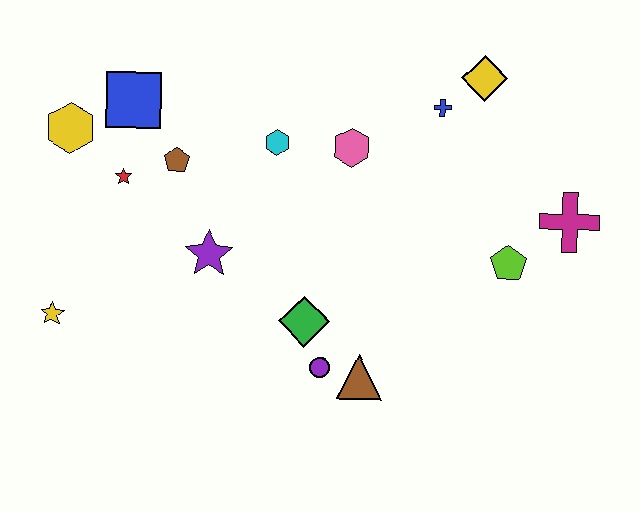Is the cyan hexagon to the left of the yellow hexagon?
No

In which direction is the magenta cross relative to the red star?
The magenta cross is to the right of the red star.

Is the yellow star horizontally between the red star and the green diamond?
No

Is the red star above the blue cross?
No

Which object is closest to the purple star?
The brown pentagon is closest to the purple star.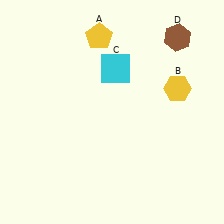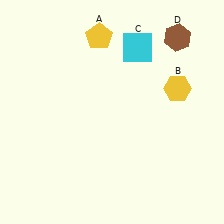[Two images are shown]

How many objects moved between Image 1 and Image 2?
1 object moved between the two images.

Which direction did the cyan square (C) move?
The cyan square (C) moved right.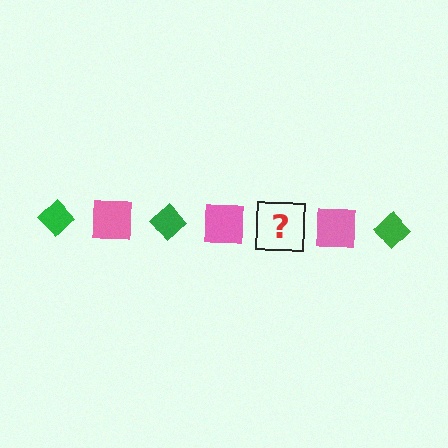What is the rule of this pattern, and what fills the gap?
The rule is that the pattern alternates between green diamond and pink square. The gap should be filled with a green diamond.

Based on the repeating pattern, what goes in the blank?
The blank should be a green diamond.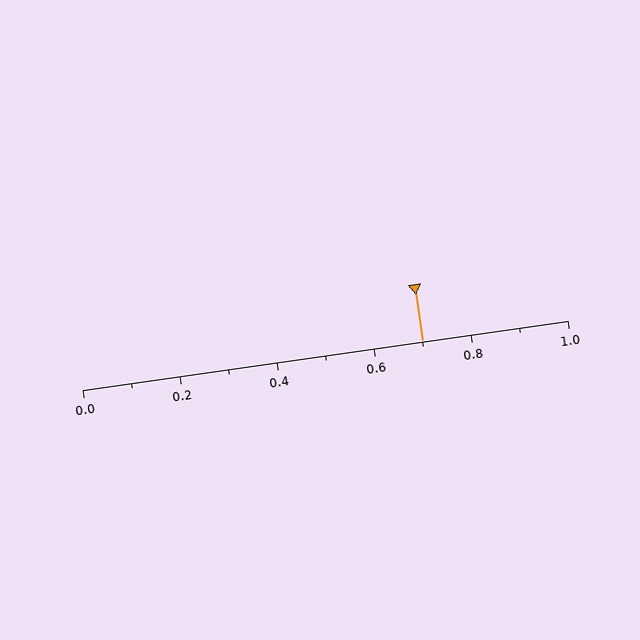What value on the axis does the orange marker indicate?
The marker indicates approximately 0.7.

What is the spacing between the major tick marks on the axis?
The major ticks are spaced 0.2 apart.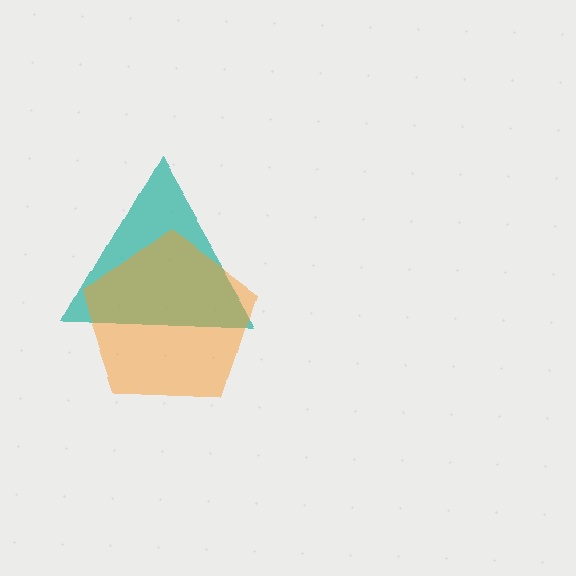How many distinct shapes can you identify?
There are 2 distinct shapes: a teal triangle, an orange pentagon.